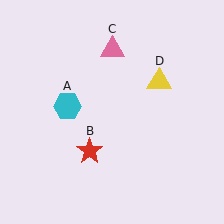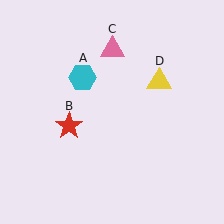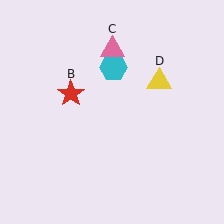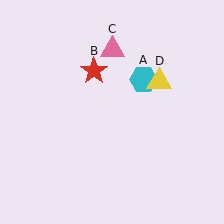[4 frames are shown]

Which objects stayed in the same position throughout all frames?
Pink triangle (object C) and yellow triangle (object D) remained stationary.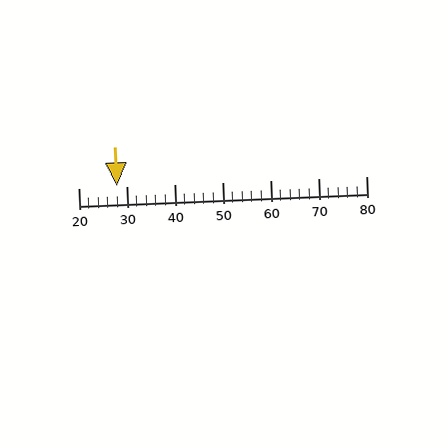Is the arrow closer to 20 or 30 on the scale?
The arrow is closer to 30.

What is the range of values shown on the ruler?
The ruler shows values from 20 to 80.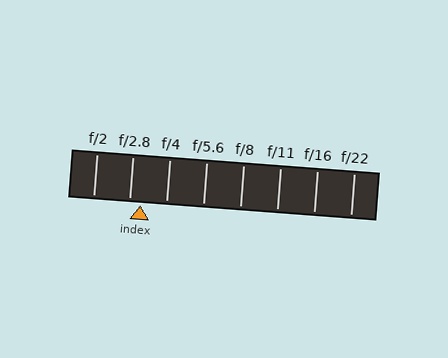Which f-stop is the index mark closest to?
The index mark is closest to f/2.8.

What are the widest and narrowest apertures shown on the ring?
The widest aperture shown is f/2 and the narrowest is f/22.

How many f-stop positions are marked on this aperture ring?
There are 8 f-stop positions marked.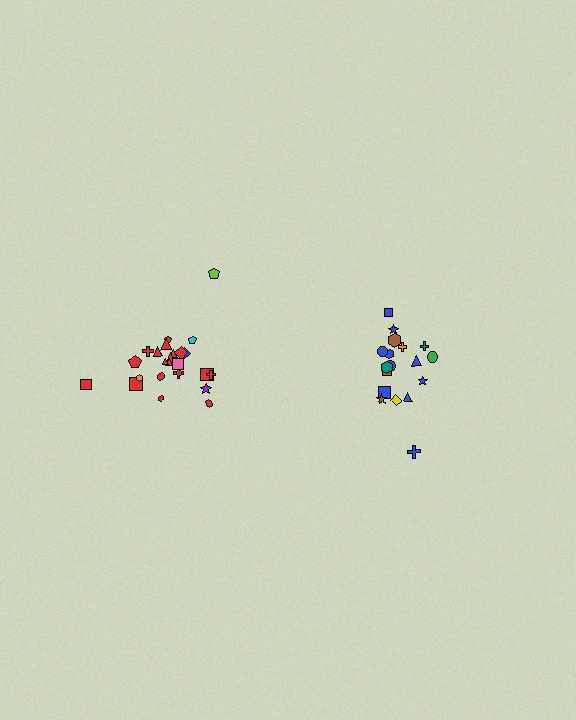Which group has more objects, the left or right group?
The left group.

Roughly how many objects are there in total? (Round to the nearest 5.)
Roughly 45 objects in total.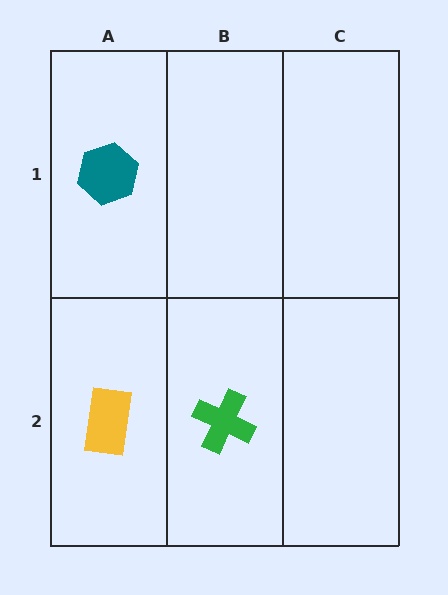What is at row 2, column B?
A green cross.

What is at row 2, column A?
A yellow rectangle.